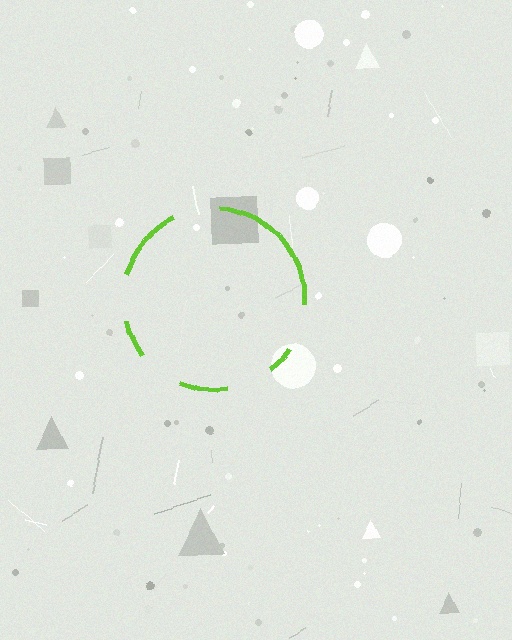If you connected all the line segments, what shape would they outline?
They would outline a circle.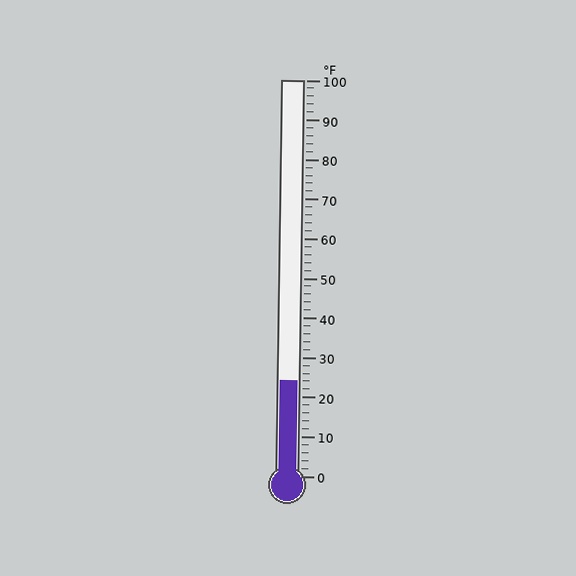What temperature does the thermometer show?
The thermometer shows approximately 24°F.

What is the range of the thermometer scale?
The thermometer scale ranges from 0°F to 100°F.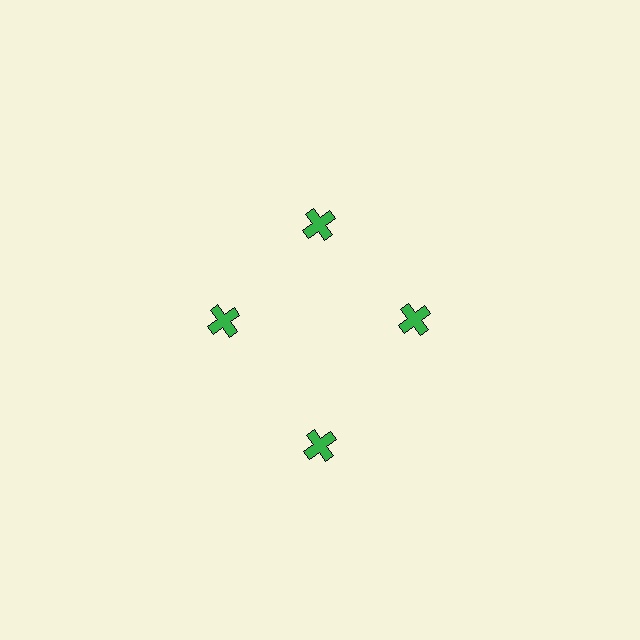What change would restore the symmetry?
The symmetry would be restored by moving it inward, back onto the ring so that all 4 crosses sit at equal angles and equal distance from the center.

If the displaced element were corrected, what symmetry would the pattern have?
It would have 4-fold rotational symmetry — the pattern would map onto itself every 90 degrees.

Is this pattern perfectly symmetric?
No. The 4 green crosses are arranged in a ring, but one element near the 6 o'clock position is pushed outward from the center, breaking the 4-fold rotational symmetry.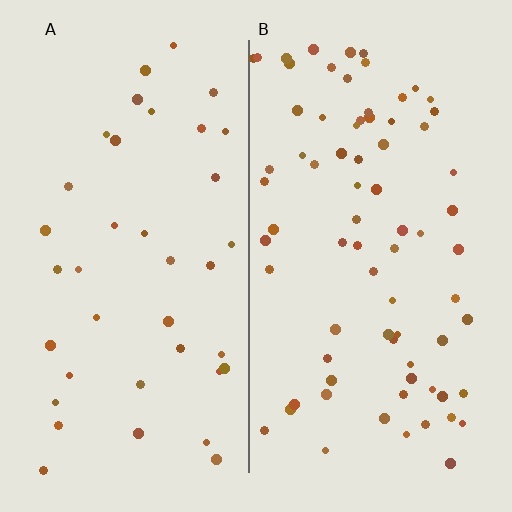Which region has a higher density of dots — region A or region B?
B (the right).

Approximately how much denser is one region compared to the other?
Approximately 1.9× — region B over region A.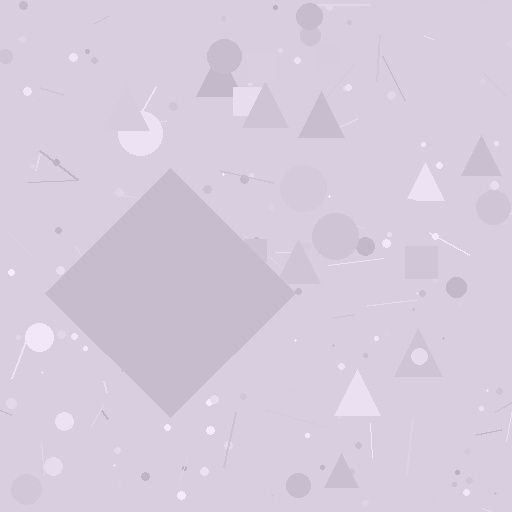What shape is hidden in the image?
A diamond is hidden in the image.